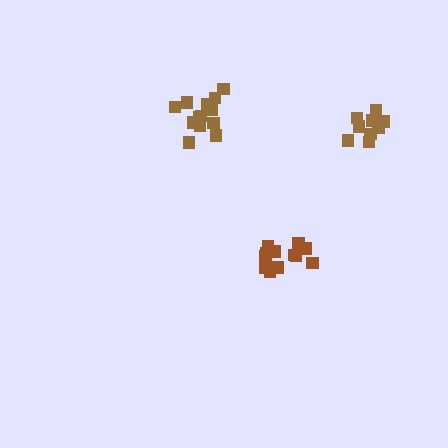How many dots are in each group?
Group 1: 13 dots, Group 2: 9 dots, Group 3: 12 dots (34 total).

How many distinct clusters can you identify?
There are 3 distinct clusters.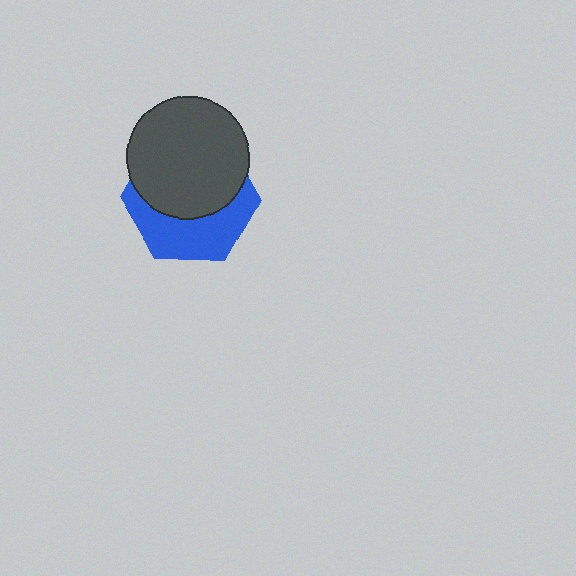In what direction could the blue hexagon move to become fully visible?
The blue hexagon could move down. That would shift it out from behind the dark gray circle entirely.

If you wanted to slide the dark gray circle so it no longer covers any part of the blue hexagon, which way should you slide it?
Slide it up — that is the most direct way to separate the two shapes.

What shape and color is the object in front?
The object in front is a dark gray circle.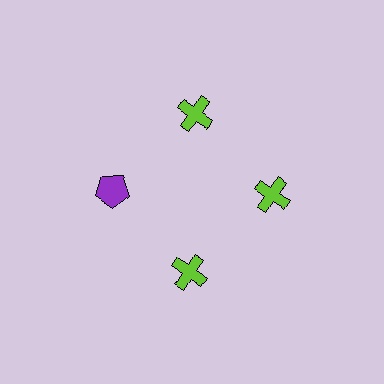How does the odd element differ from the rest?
It differs in both color (purple instead of lime) and shape (pentagon instead of cross).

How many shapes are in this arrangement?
There are 4 shapes arranged in a ring pattern.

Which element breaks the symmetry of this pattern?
The purple pentagon at roughly the 9 o'clock position breaks the symmetry. All other shapes are lime crosses.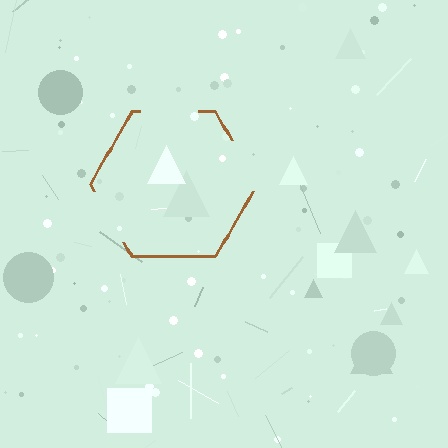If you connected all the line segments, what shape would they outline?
They would outline a hexagon.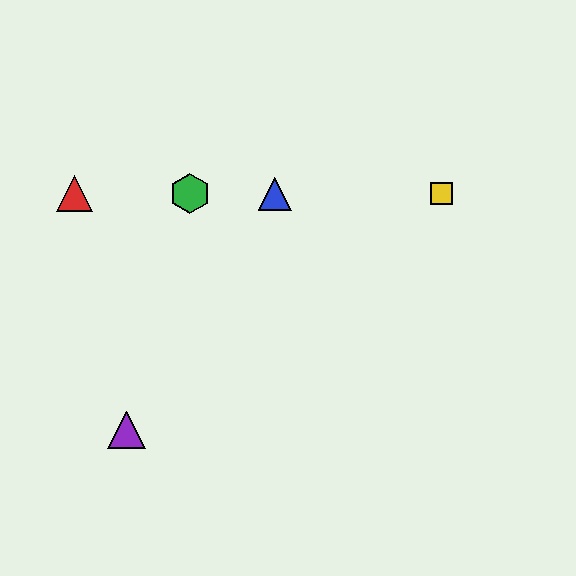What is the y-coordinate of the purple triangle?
The purple triangle is at y≈430.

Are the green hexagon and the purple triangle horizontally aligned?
No, the green hexagon is at y≈194 and the purple triangle is at y≈430.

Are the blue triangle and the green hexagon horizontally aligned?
Yes, both are at y≈194.